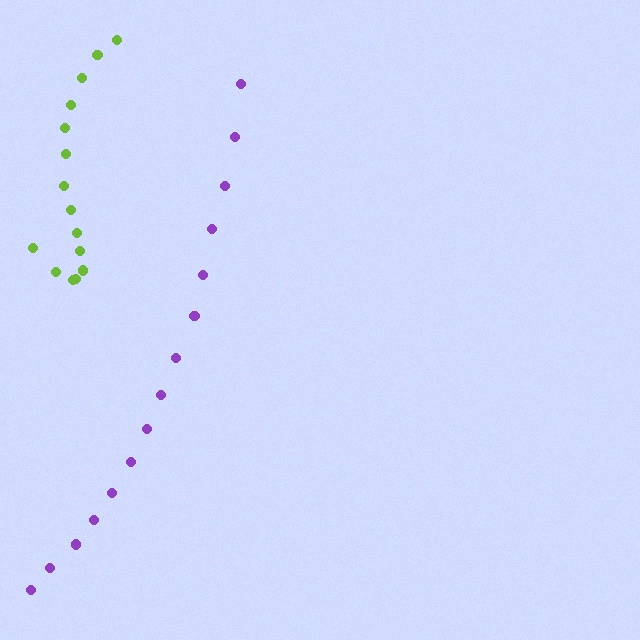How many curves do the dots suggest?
There are 2 distinct paths.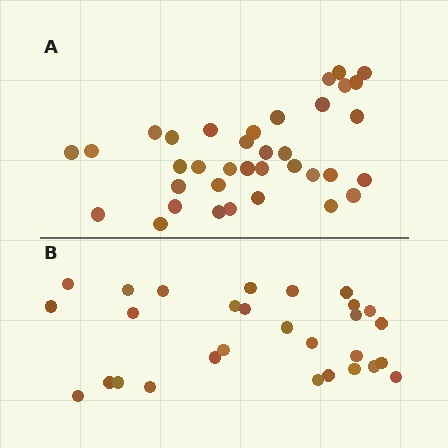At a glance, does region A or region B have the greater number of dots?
Region A (the top region) has more dots.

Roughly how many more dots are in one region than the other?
Region A has roughly 8 or so more dots than region B.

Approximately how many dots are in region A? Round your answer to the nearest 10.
About 40 dots. (The exact count is 36, which rounds to 40.)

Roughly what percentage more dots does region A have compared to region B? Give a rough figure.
About 25% more.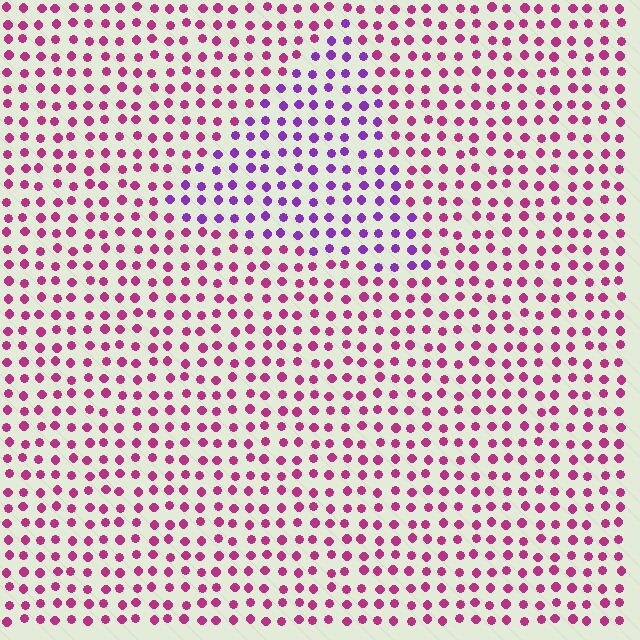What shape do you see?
I see a triangle.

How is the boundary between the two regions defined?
The boundary is defined purely by a slight shift in hue (about 44 degrees). Spacing, size, and orientation are identical on both sides.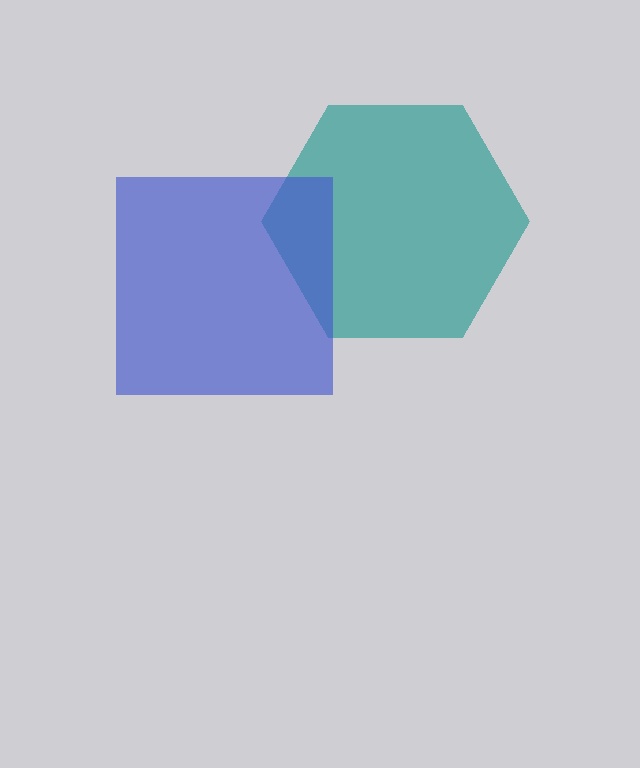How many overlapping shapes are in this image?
There are 2 overlapping shapes in the image.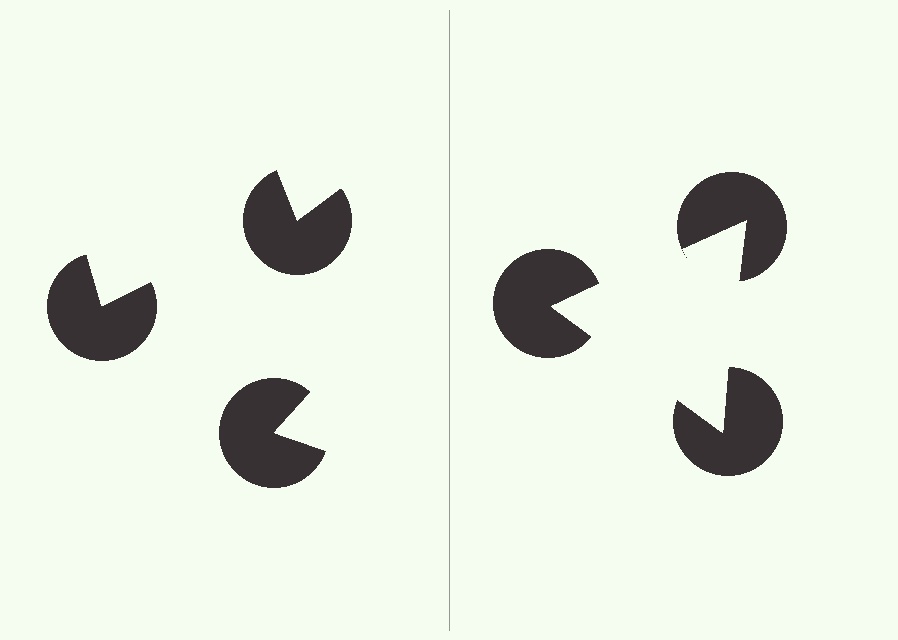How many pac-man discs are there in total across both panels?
6 — 3 on each side.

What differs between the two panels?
The pac-man discs are positioned identically on both sides; only the wedge orientations differ. On the right they align to a triangle; on the left they are misaligned.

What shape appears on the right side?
An illusory triangle.